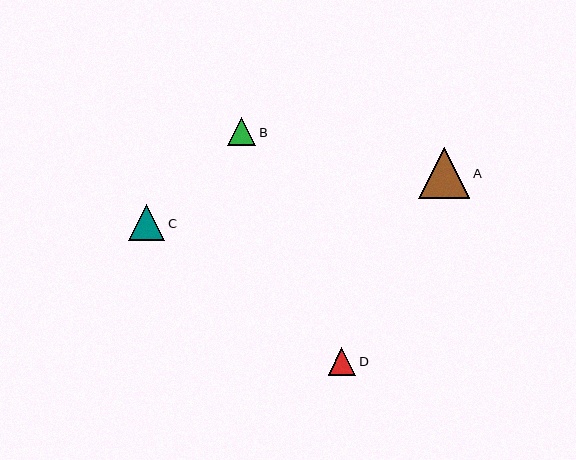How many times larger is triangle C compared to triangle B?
Triangle C is approximately 1.3 times the size of triangle B.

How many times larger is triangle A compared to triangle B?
Triangle A is approximately 1.8 times the size of triangle B.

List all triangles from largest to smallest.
From largest to smallest: A, C, B, D.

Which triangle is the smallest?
Triangle D is the smallest with a size of approximately 28 pixels.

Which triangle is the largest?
Triangle A is the largest with a size of approximately 51 pixels.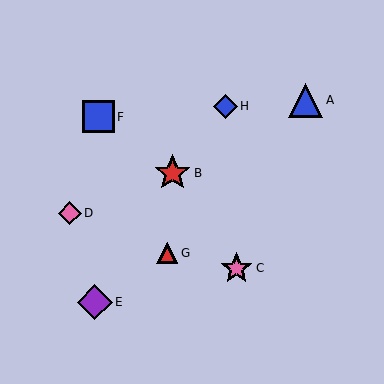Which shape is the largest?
The red star (labeled B) is the largest.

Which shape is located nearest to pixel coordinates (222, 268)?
The pink star (labeled C) at (237, 268) is nearest to that location.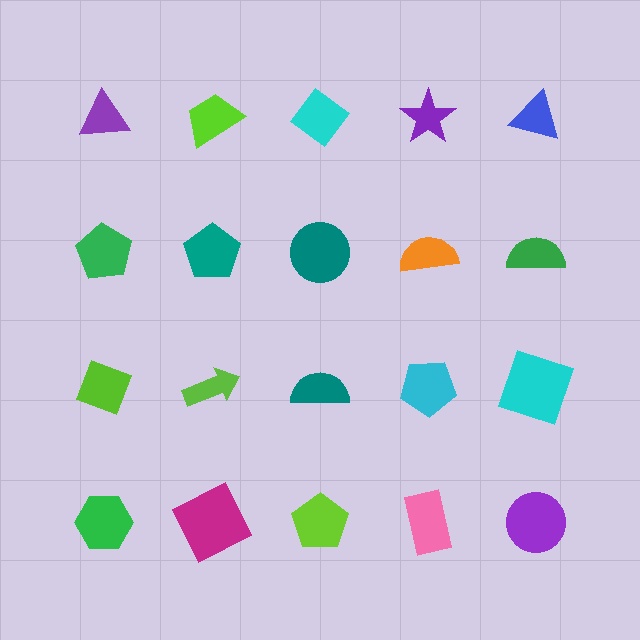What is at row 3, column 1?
A lime diamond.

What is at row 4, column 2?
A magenta square.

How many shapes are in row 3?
5 shapes.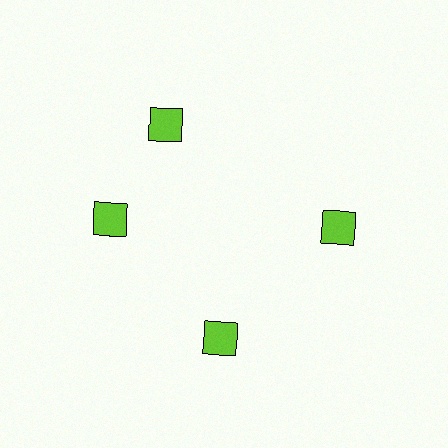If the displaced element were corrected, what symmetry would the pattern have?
It would have 4-fold rotational symmetry — the pattern would map onto itself every 90 degrees.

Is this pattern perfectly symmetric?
No. The 4 lime diamonds are arranged in a ring, but one element near the 12 o'clock position is rotated out of alignment along the ring, breaking the 4-fold rotational symmetry.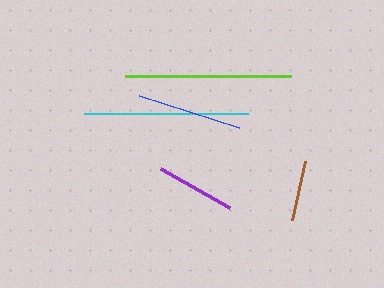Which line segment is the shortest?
The brown line is the shortest at approximately 61 pixels.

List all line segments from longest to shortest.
From longest to shortest: lime, cyan, blue, purple, brown.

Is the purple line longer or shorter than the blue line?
The blue line is longer than the purple line.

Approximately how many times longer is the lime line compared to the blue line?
The lime line is approximately 1.6 times the length of the blue line.